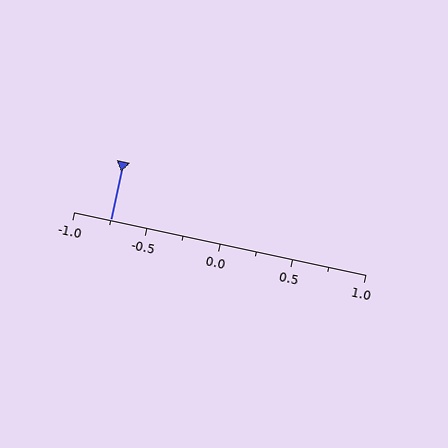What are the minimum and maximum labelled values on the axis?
The axis runs from -1.0 to 1.0.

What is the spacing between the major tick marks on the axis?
The major ticks are spaced 0.5 apart.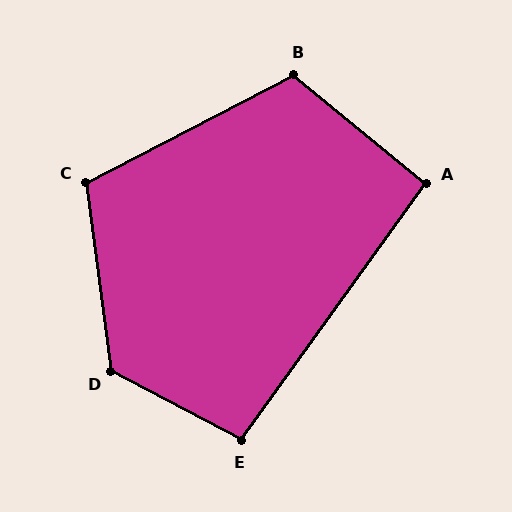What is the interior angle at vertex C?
Approximately 110 degrees (obtuse).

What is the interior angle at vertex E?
Approximately 98 degrees (obtuse).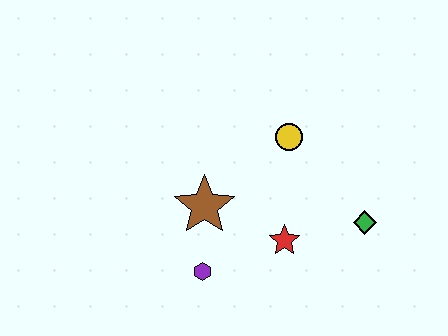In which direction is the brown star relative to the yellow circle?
The brown star is to the left of the yellow circle.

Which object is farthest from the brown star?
The green diamond is farthest from the brown star.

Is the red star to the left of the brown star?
No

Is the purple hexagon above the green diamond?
No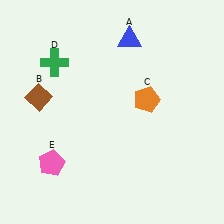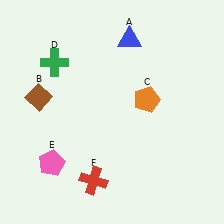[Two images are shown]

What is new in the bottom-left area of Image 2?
A red cross (F) was added in the bottom-left area of Image 2.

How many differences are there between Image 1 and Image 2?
There is 1 difference between the two images.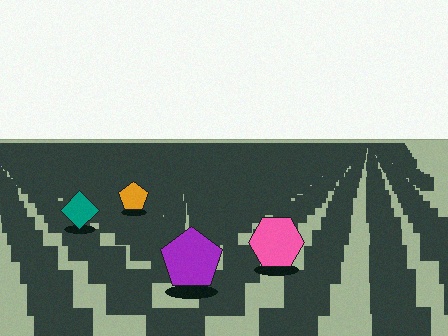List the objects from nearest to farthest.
From nearest to farthest: the purple pentagon, the pink hexagon, the teal diamond, the orange pentagon.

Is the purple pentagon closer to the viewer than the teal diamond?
Yes. The purple pentagon is closer — you can tell from the texture gradient: the ground texture is coarser near it.